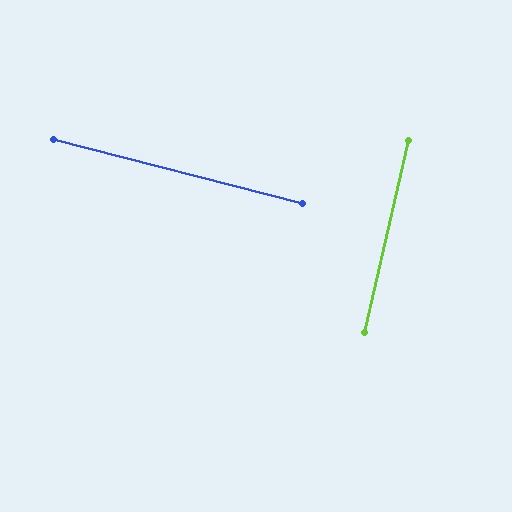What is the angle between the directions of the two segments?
Approximately 88 degrees.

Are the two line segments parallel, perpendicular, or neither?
Perpendicular — they meet at approximately 88°.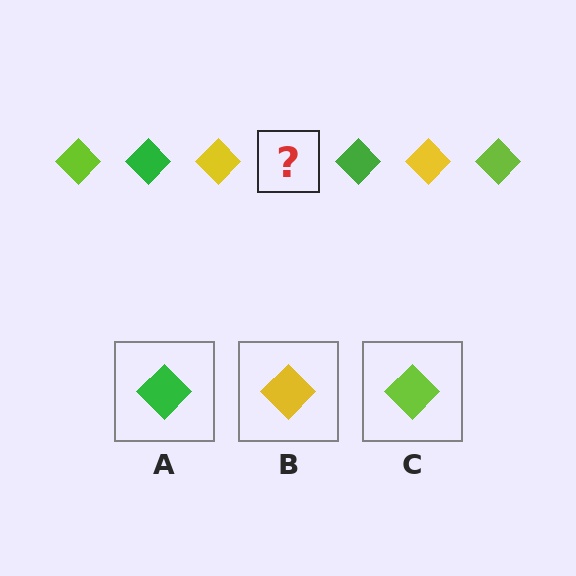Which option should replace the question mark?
Option C.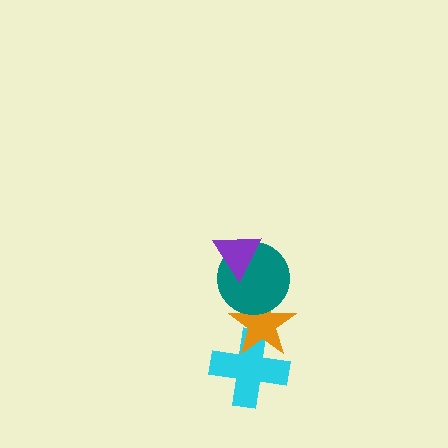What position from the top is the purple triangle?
The purple triangle is 1st from the top.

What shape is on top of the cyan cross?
The orange star is on top of the cyan cross.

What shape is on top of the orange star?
The teal circle is on top of the orange star.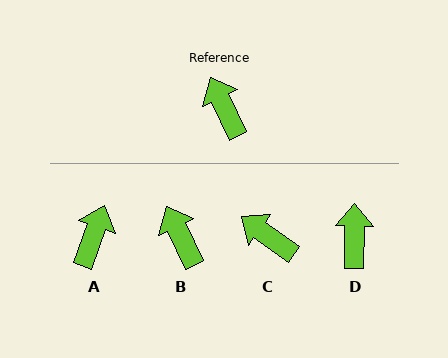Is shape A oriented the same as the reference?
No, it is off by about 45 degrees.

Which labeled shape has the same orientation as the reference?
B.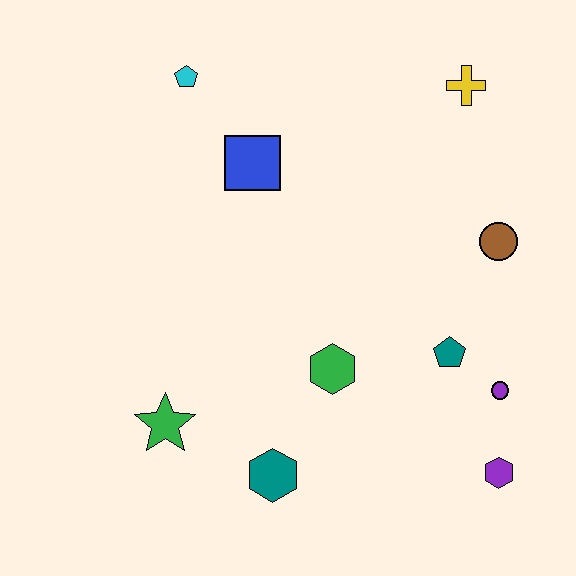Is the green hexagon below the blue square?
Yes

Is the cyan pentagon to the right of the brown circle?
No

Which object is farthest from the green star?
The yellow cross is farthest from the green star.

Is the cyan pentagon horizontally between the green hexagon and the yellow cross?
No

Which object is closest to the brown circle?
The teal pentagon is closest to the brown circle.